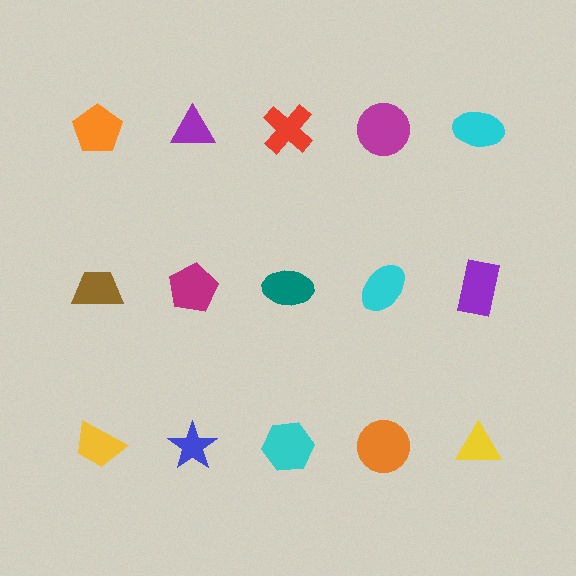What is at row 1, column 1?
An orange pentagon.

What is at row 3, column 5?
A yellow triangle.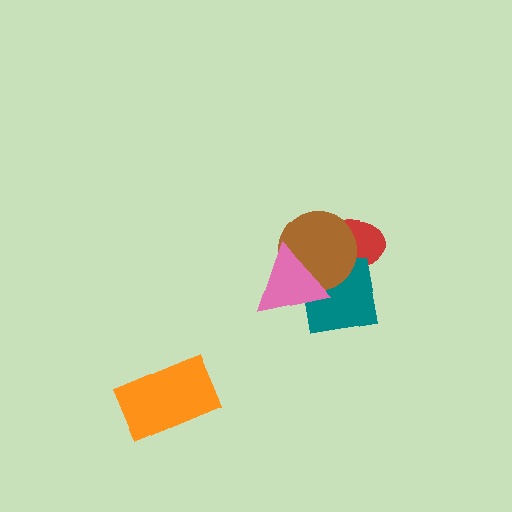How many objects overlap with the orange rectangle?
0 objects overlap with the orange rectangle.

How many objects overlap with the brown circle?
3 objects overlap with the brown circle.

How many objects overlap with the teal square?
3 objects overlap with the teal square.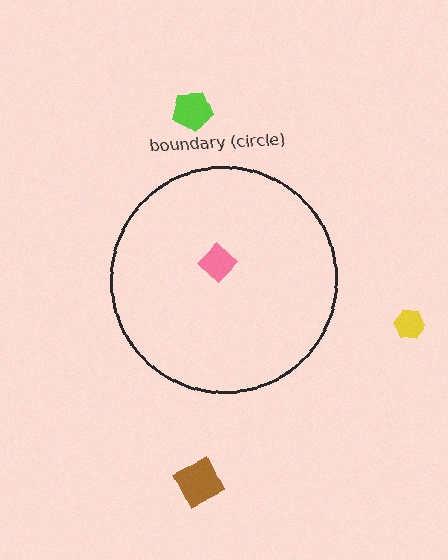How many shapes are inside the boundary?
1 inside, 3 outside.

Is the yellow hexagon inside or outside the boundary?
Outside.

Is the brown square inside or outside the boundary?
Outside.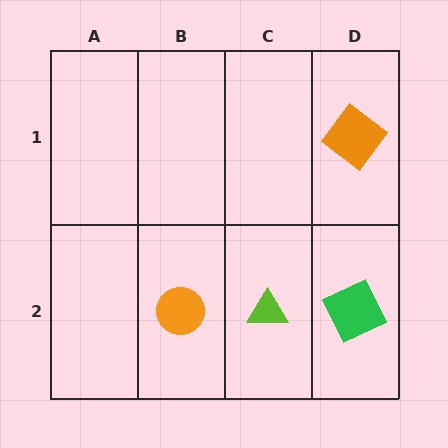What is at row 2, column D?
A green square.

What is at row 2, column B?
An orange circle.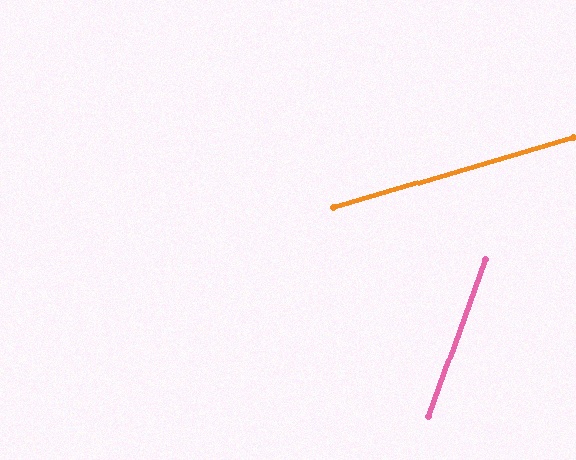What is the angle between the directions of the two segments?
Approximately 54 degrees.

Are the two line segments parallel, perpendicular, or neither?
Neither parallel nor perpendicular — they differ by about 54°.